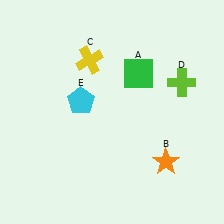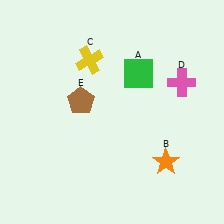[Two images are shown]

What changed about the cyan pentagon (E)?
In Image 1, E is cyan. In Image 2, it changed to brown.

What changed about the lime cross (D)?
In Image 1, D is lime. In Image 2, it changed to pink.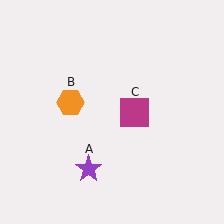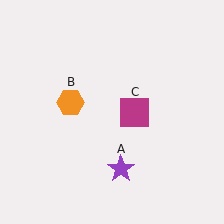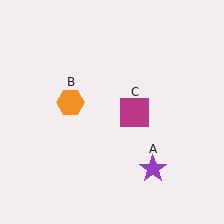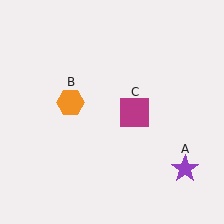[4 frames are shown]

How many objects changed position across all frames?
1 object changed position: purple star (object A).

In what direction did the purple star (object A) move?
The purple star (object A) moved right.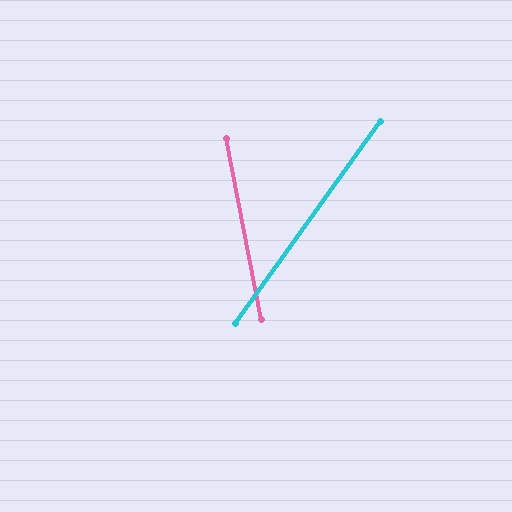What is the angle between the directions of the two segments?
Approximately 46 degrees.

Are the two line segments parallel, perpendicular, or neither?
Neither parallel nor perpendicular — they differ by about 46°.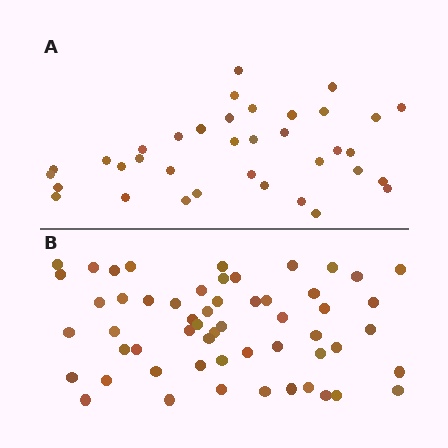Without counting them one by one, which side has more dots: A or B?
Region B (the bottom region) has more dots.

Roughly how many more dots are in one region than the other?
Region B has approximately 20 more dots than region A.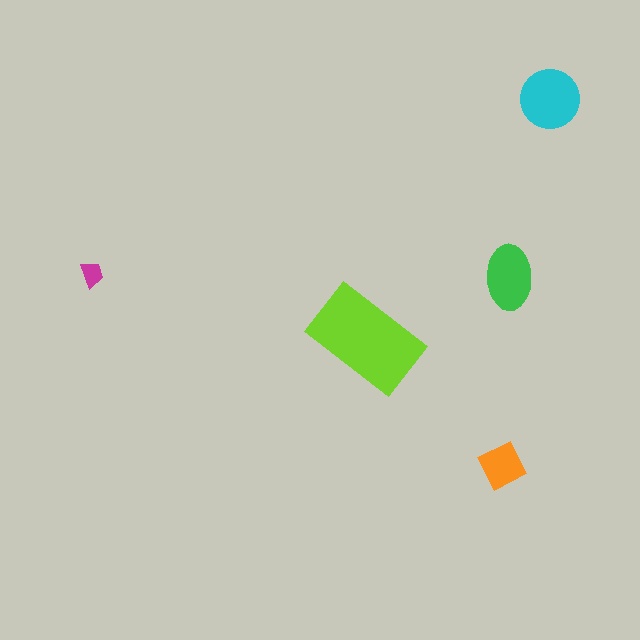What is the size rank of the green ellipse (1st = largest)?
3rd.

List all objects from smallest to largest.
The magenta trapezoid, the orange diamond, the green ellipse, the cyan circle, the lime rectangle.